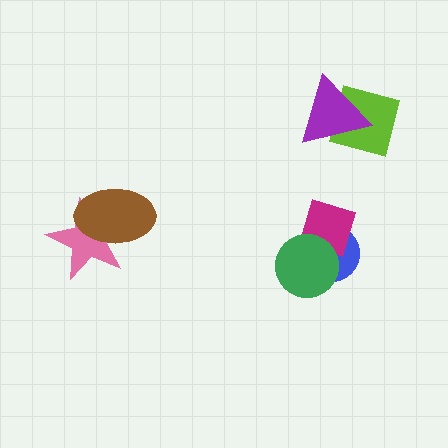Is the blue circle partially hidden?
Yes, it is partially covered by another shape.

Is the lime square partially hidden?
Yes, it is partially covered by another shape.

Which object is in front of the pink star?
The brown ellipse is in front of the pink star.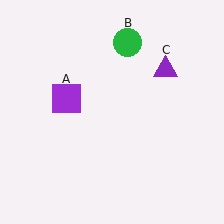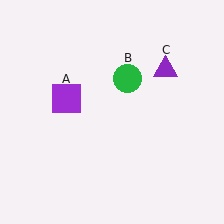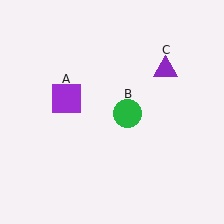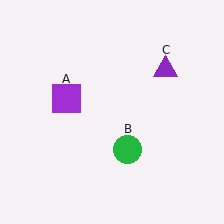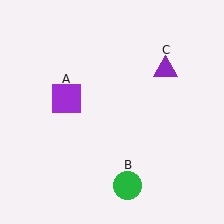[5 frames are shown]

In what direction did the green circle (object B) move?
The green circle (object B) moved down.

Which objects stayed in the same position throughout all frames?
Purple square (object A) and purple triangle (object C) remained stationary.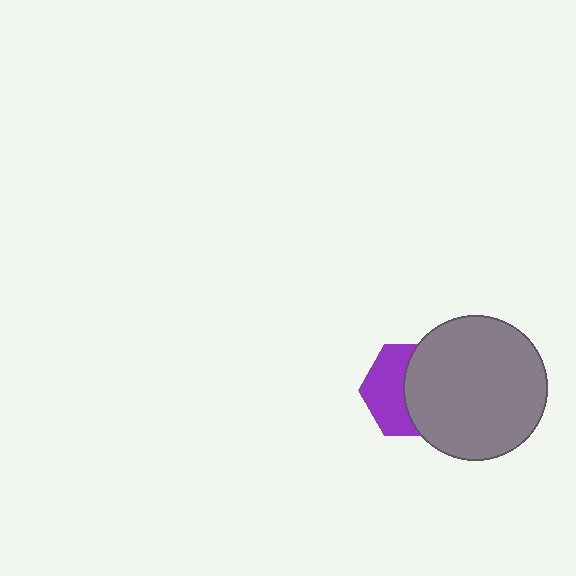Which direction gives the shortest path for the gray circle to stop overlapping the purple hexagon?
Moving right gives the shortest separation.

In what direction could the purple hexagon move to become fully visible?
The purple hexagon could move left. That would shift it out from behind the gray circle entirely.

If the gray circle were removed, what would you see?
You would see the complete purple hexagon.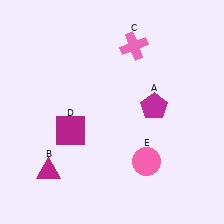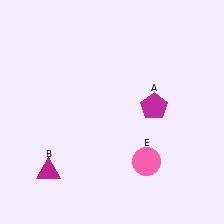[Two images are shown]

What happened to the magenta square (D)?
The magenta square (D) was removed in Image 2. It was in the bottom-left area of Image 1.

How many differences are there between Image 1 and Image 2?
There are 2 differences between the two images.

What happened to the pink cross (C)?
The pink cross (C) was removed in Image 2. It was in the top-right area of Image 1.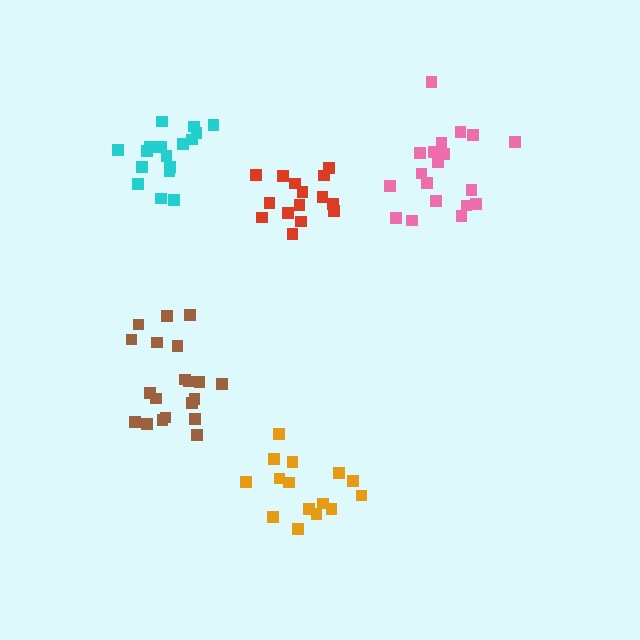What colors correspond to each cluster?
The clusters are colored: red, brown, pink, cyan, orange.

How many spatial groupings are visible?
There are 5 spatial groupings.